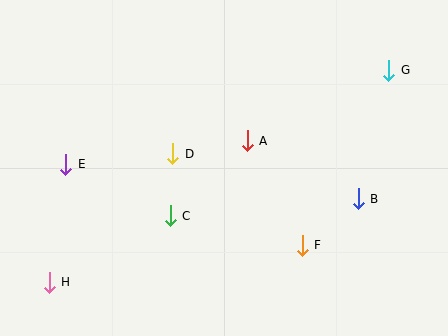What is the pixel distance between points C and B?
The distance between C and B is 189 pixels.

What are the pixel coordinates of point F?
Point F is at (302, 245).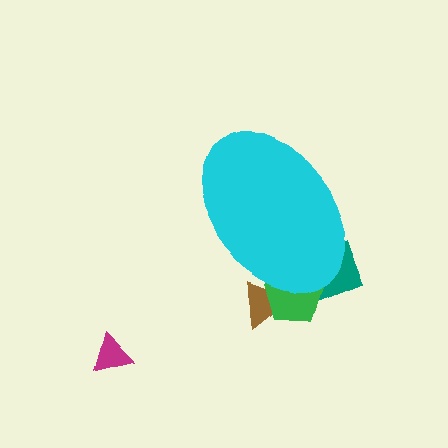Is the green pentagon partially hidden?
Yes, the green pentagon is partially hidden behind the cyan ellipse.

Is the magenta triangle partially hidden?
No, the magenta triangle is fully visible.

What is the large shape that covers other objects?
A cyan ellipse.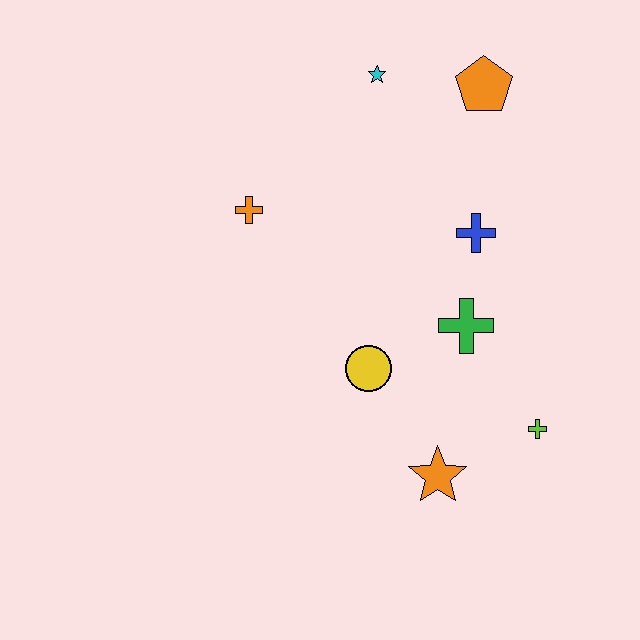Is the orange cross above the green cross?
Yes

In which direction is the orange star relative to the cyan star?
The orange star is below the cyan star.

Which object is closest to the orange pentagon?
The cyan star is closest to the orange pentagon.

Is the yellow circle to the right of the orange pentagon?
No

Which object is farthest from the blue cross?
The orange star is farthest from the blue cross.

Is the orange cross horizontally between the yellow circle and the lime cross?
No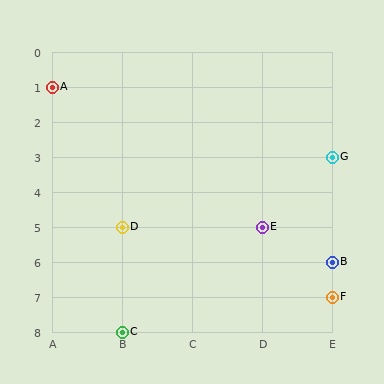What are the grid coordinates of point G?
Point G is at grid coordinates (E, 3).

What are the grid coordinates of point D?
Point D is at grid coordinates (B, 5).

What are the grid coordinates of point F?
Point F is at grid coordinates (E, 7).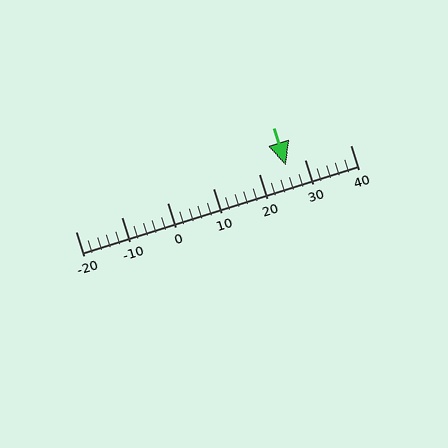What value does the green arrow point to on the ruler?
The green arrow points to approximately 26.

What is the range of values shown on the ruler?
The ruler shows values from -20 to 40.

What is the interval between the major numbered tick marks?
The major tick marks are spaced 10 units apart.